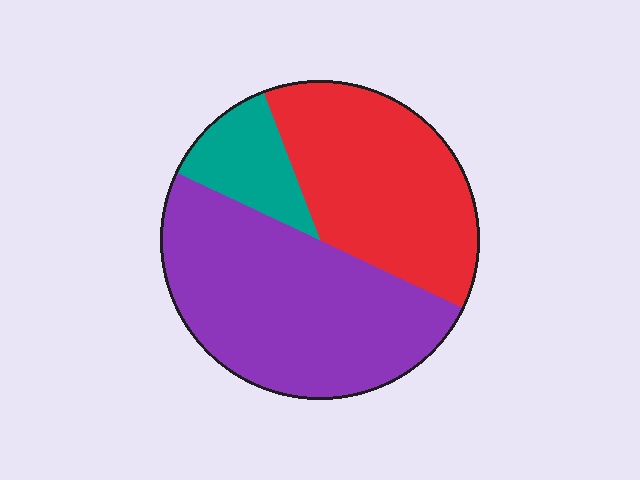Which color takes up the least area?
Teal, at roughly 10%.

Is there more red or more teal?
Red.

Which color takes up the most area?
Purple, at roughly 50%.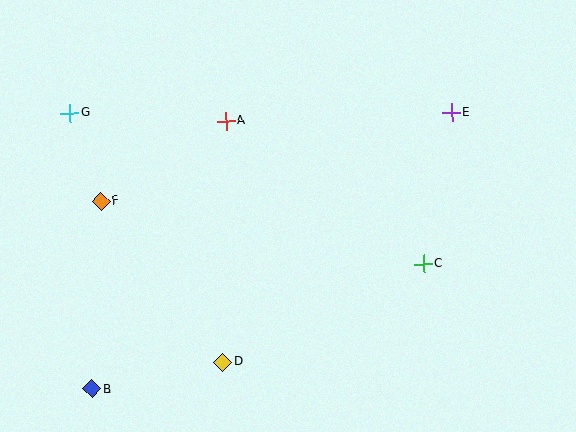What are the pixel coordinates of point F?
Point F is at (101, 201).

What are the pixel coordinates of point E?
Point E is at (452, 113).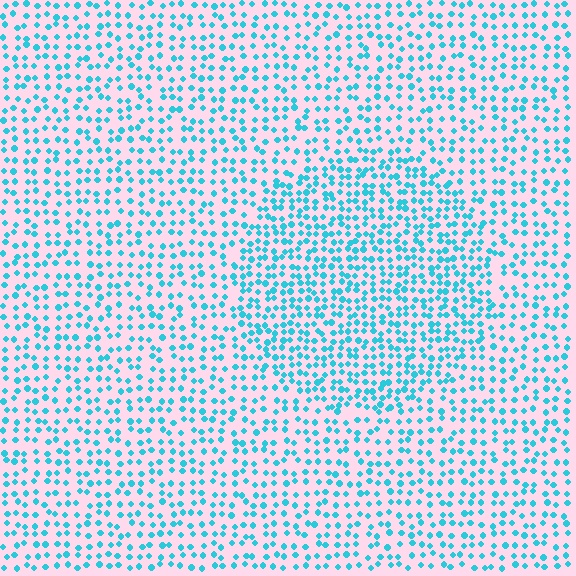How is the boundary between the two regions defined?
The boundary is defined by a change in element density (approximately 1.6x ratio). All elements are the same color, size, and shape.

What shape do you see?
I see a circle.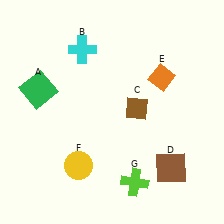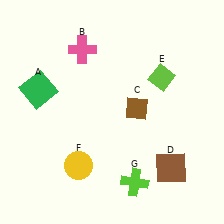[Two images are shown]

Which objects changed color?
B changed from cyan to pink. E changed from orange to lime.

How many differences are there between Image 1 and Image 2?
There are 2 differences between the two images.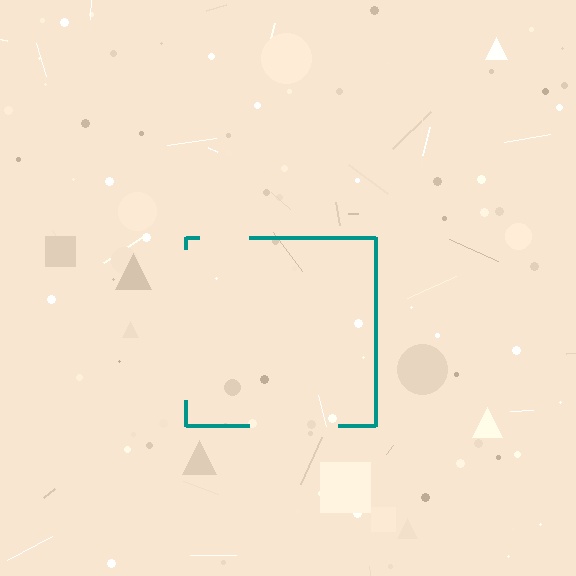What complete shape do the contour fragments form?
The contour fragments form a square.